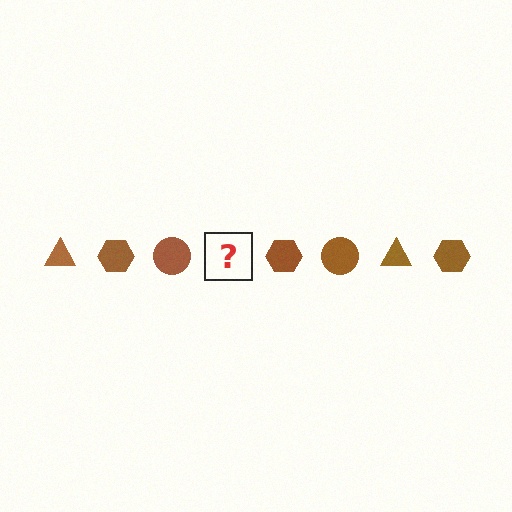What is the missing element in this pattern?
The missing element is a brown triangle.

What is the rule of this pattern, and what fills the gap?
The rule is that the pattern cycles through triangle, hexagon, circle shapes in brown. The gap should be filled with a brown triangle.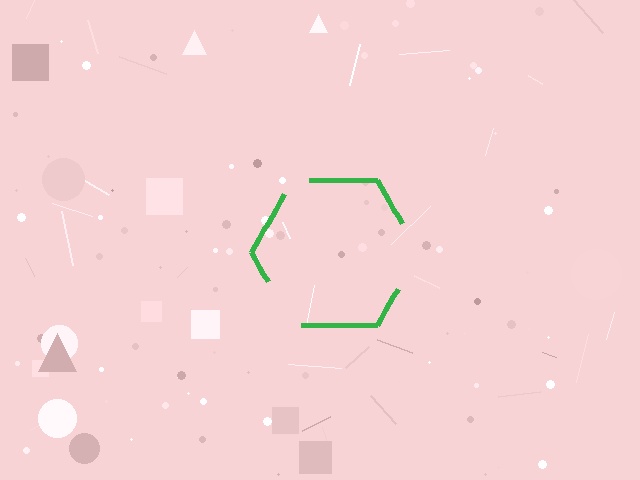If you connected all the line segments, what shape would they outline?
They would outline a hexagon.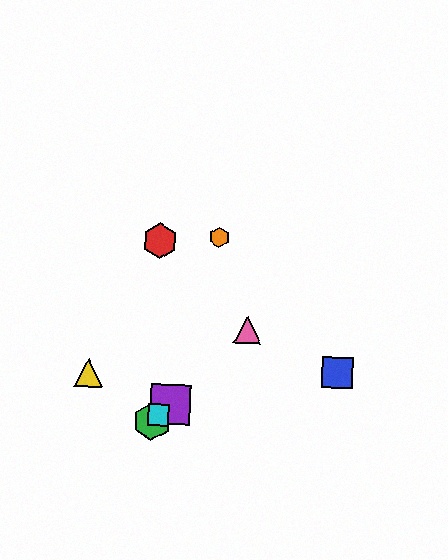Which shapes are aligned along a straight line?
The green hexagon, the purple square, the cyan square, the pink triangle are aligned along a straight line.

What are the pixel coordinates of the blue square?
The blue square is at (337, 373).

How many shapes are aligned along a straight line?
4 shapes (the green hexagon, the purple square, the cyan square, the pink triangle) are aligned along a straight line.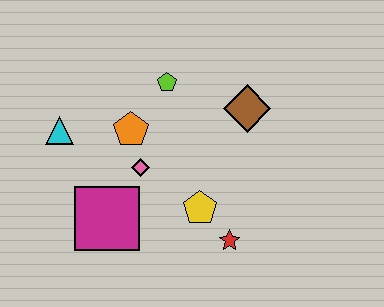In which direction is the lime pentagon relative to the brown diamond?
The lime pentagon is to the left of the brown diamond.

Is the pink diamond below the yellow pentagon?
No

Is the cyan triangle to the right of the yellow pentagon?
No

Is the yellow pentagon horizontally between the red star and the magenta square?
Yes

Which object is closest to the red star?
The yellow pentagon is closest to the red star.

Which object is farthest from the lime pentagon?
The red star is farthest from the lime pentagon.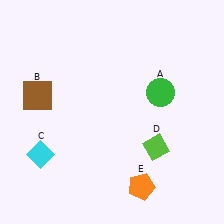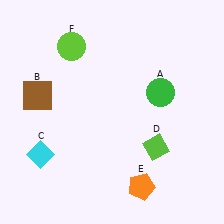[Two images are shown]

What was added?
A lime circle (F) was added in Image 2.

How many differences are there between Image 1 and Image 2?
There is 1 difference between the two images.